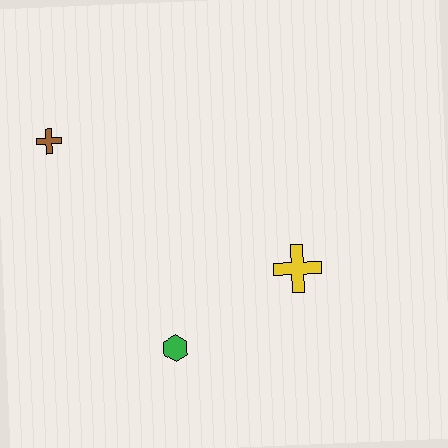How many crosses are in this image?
There are 2 crosses.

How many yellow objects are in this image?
There is 1 yellow object.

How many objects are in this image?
There are 3 objects.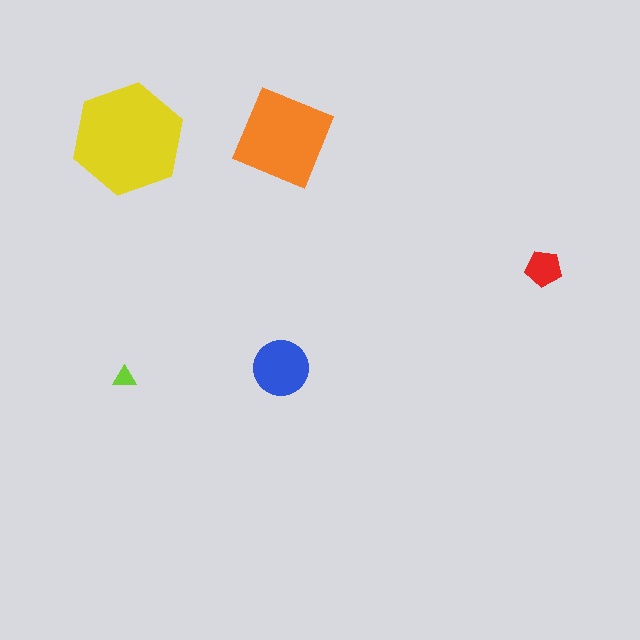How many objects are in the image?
There are 5 objects in the image.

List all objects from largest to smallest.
The yellow hexagon, the orange diamond, the blue circle, the red pentagon, the lime triangle.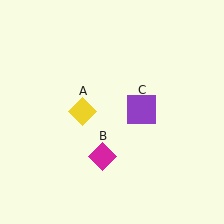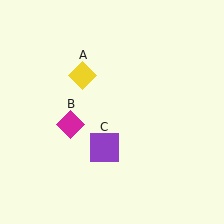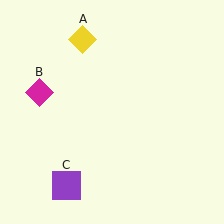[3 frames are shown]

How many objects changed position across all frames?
3 objects changed position: yellow diamond (object A), magenta diamond (object B), purple square (object C).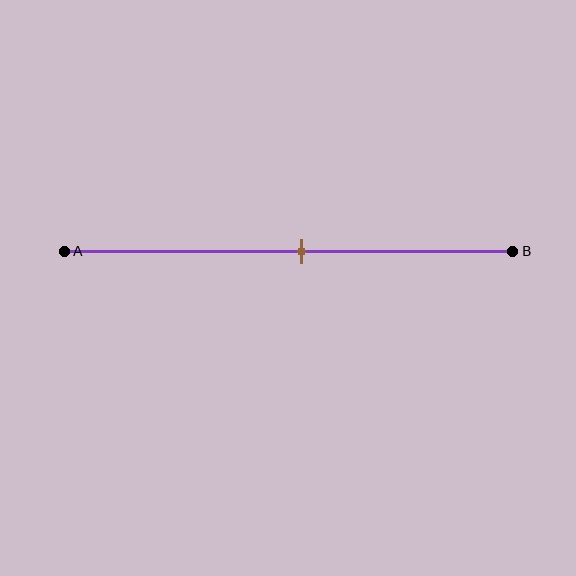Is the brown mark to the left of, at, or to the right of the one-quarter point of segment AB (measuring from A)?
The brown mark is to the right of the one-quarter point of segment AB.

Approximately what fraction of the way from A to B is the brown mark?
The brown mark is approximately 55% of the way from A to B.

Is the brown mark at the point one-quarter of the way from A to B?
No, the mark is at about 55% from A, not at the 25% one-quarter point.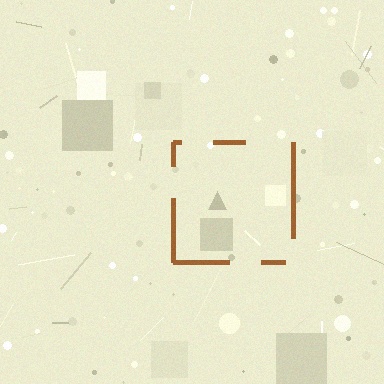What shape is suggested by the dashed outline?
The dashed outline suggests a square.